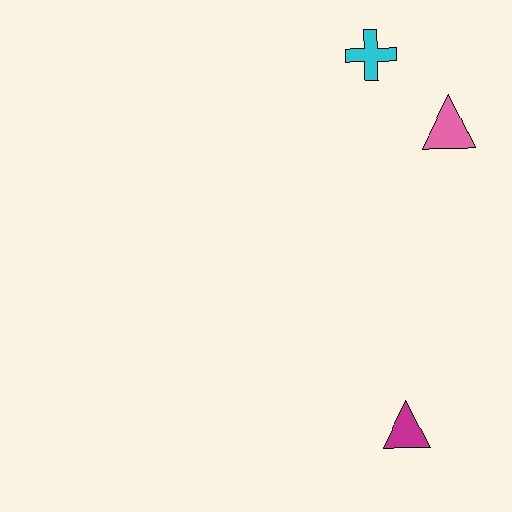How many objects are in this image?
There are 3 objects.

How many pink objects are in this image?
There is 1 pink object.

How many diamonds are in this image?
There are no diamonds.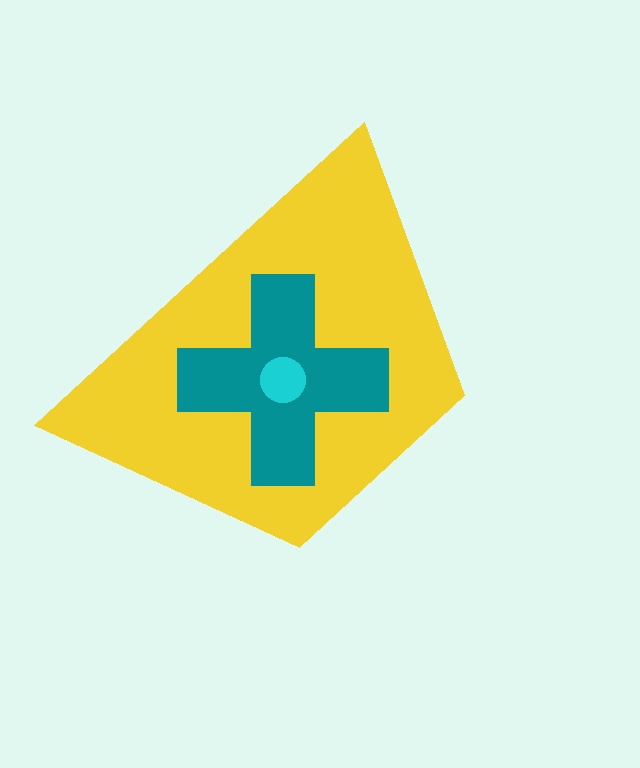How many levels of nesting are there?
3.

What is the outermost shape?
The yellow trapezoid.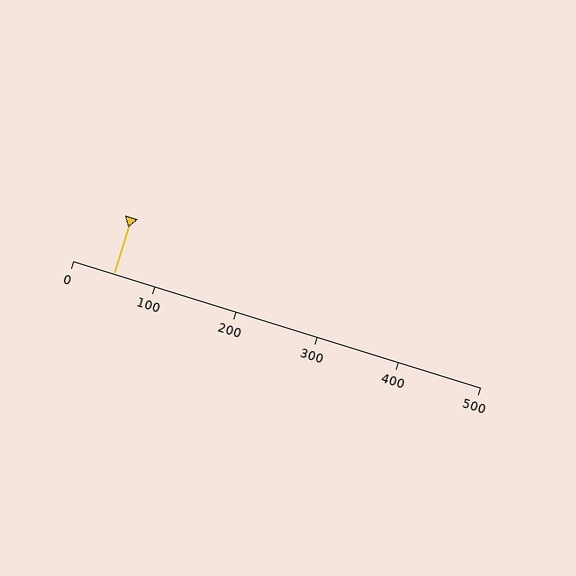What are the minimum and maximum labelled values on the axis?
The axis runs from 0 to 500.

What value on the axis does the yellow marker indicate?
The marker indicates approximately 50.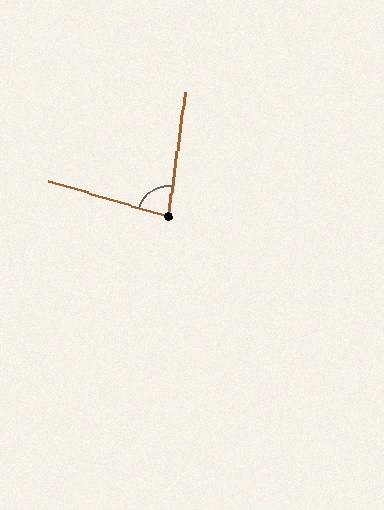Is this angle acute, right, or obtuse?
It is acute.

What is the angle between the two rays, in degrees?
Approximately 81 degrees.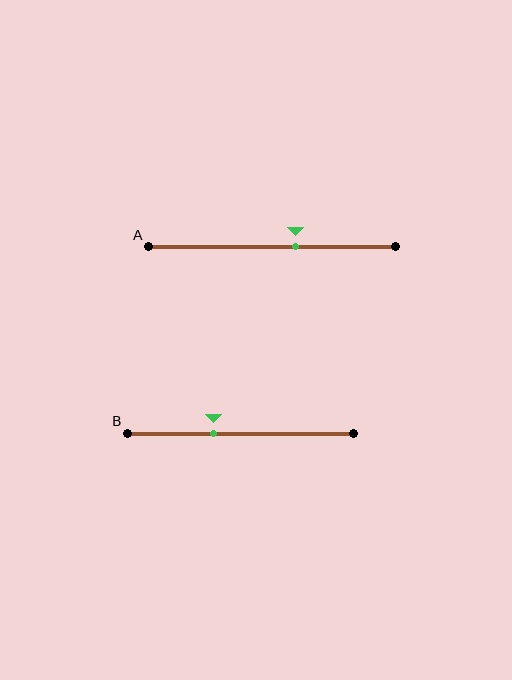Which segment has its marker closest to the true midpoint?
Segment A has its marker closest to the true midpoint.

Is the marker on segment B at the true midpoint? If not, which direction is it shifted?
No, the marker on segment B is shifted to the left by about 12% of the segment length.